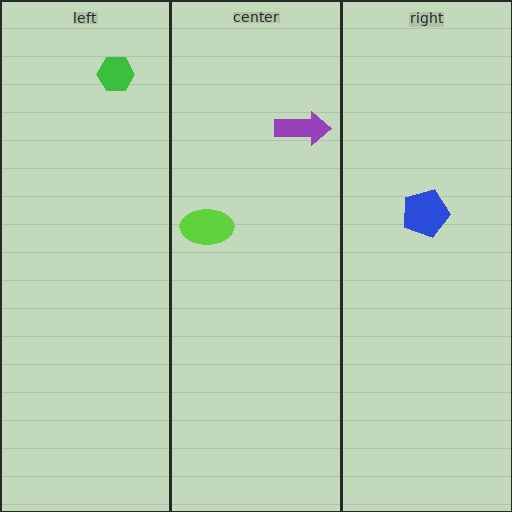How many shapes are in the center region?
2.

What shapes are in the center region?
The lime ellipse, the purple arrow.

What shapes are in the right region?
The blue pentagon.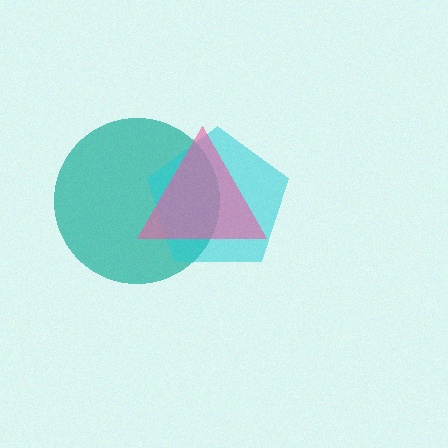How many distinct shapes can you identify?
There are 3 distinct shapes: a teal circle, a cyan pentagon, a pink triangle.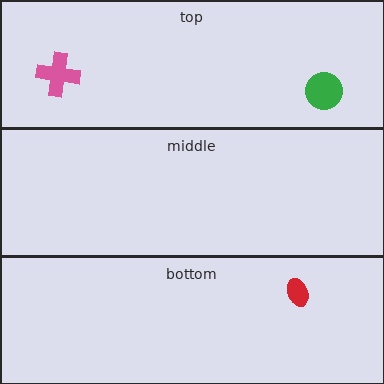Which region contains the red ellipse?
The bottom region.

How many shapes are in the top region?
2.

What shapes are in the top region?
The green circle, the pink cross.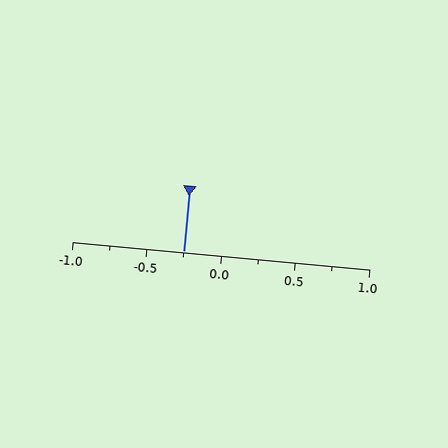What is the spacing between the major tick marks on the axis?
The major ticks are spaced 0.5 apart.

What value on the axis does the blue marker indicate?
The marker indicates approximately -0.25.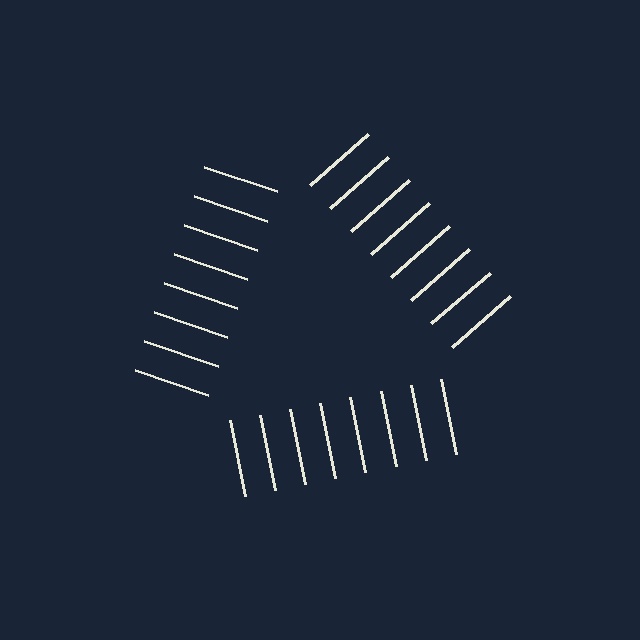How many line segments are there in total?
24 — 8 along each of the 3 edges.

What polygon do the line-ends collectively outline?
An illusory triangle — the line segments terminate on its edges but no continuous stroke is drawn.